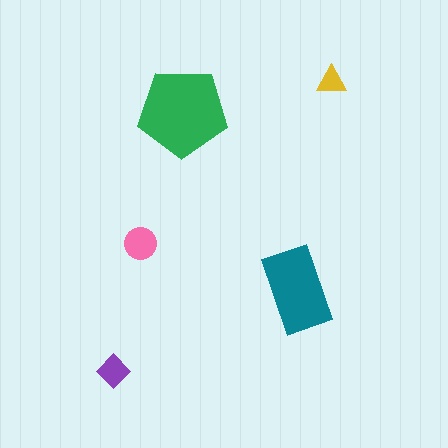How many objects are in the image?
There are 5 objects in the image.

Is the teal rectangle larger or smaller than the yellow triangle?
Larger.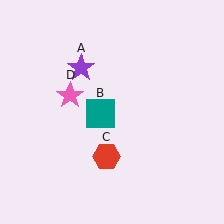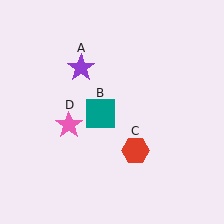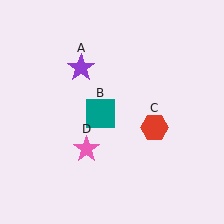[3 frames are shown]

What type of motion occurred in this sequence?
The red hexagon (object C), pink star (object D) rotated counterclockwise around the center of the scene.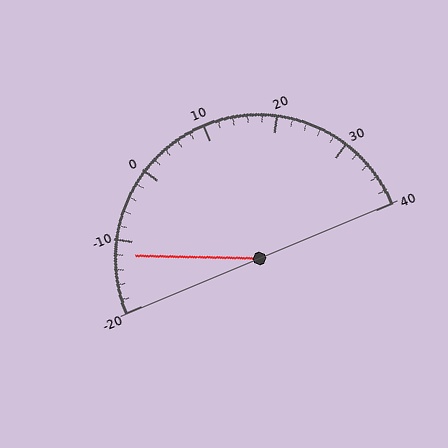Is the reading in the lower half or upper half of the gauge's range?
The reading is in the lower half of the range (-20 to 40).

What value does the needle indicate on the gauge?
The needle indicates approximately -12.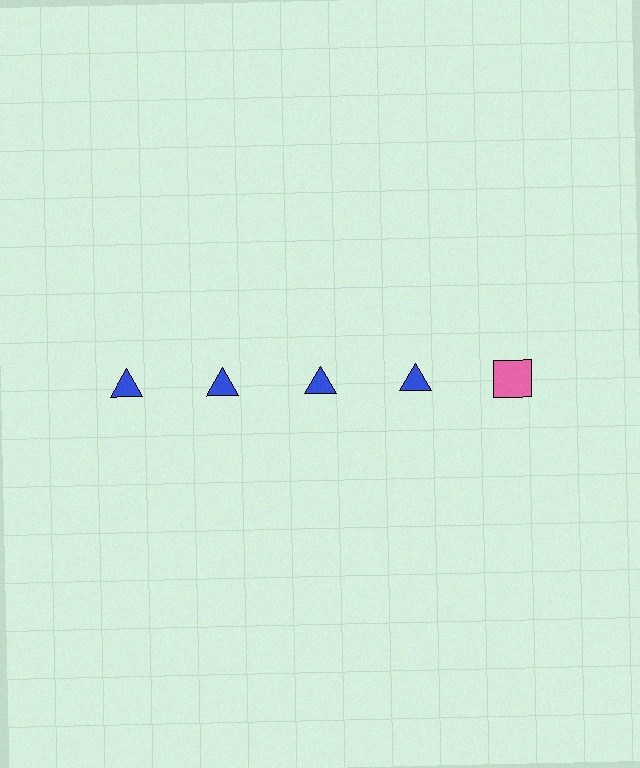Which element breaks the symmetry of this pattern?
The pink square in the top row, rightmost column breaks the symmetry. All other shapes are blue triangles.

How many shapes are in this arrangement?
There are 5 shapes arranged in a grid pattern.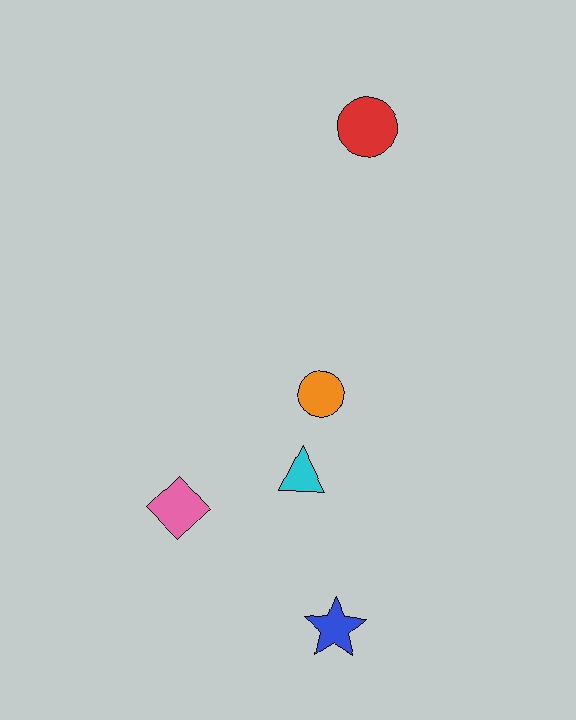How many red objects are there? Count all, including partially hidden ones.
There is 1 red object.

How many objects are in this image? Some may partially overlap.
There are 5 objects.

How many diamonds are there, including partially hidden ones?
There is 1 diamond.